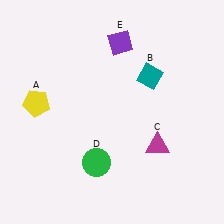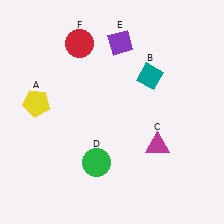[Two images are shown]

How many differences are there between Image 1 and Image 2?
There is 1 difference between the two images.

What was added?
A red circle (F) was added in Image 2.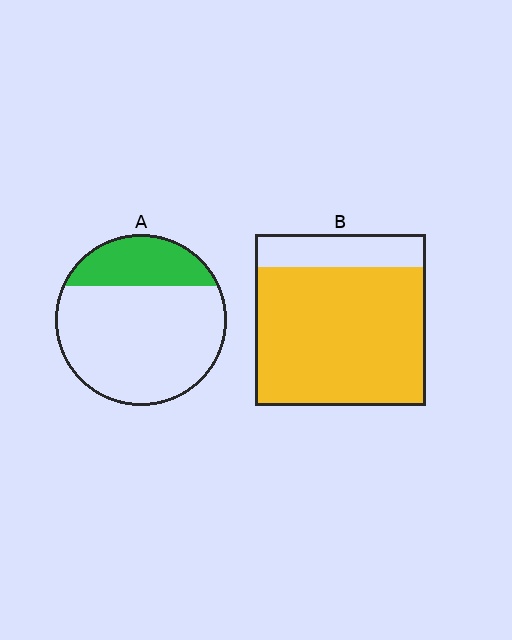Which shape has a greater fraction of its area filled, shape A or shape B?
Shape B.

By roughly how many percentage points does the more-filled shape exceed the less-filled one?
By roughly 55 percentage points (B over A).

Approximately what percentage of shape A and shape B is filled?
A is approximately 25% and B is approximately 80%.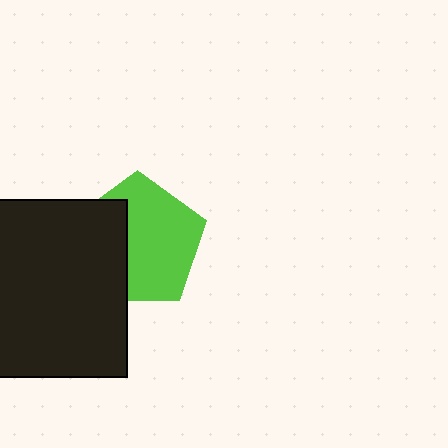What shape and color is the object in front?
The object in front is a black square.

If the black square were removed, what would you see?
You would see the complete lime pentagon.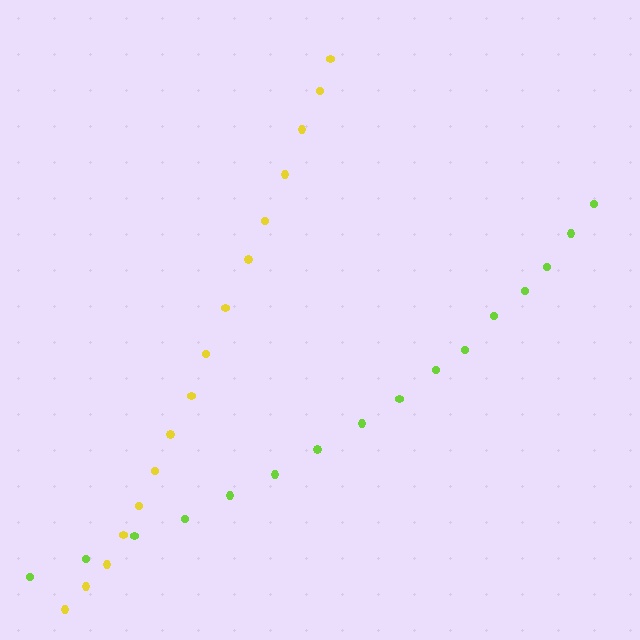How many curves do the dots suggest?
There are 2 distinct paths.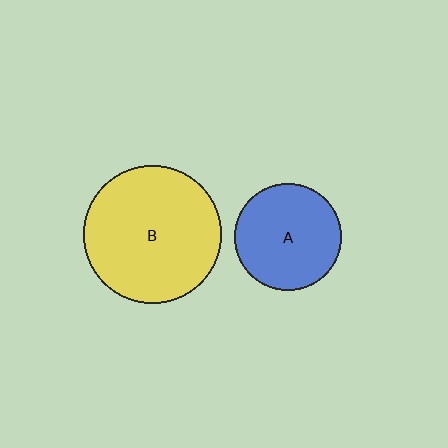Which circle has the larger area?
Circle B (yellow).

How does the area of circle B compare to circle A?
Approximately 1.6 times.